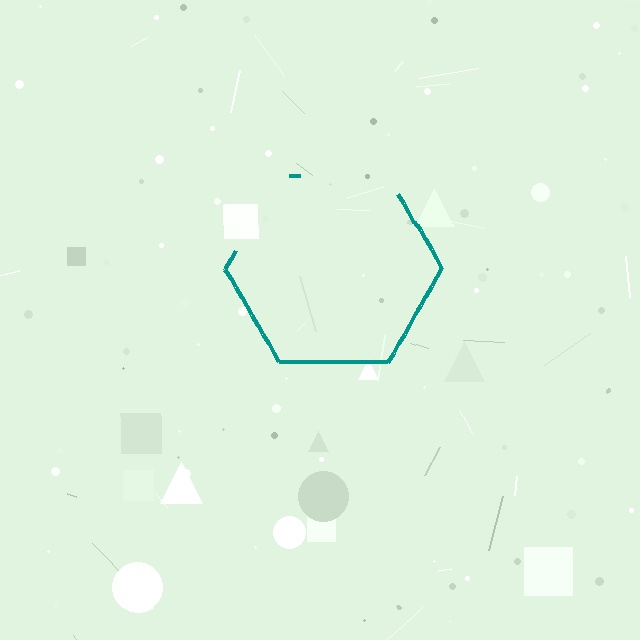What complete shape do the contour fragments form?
The contour fragments form a hexagon.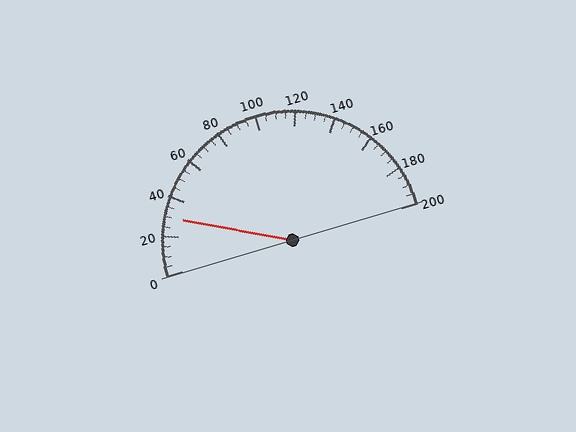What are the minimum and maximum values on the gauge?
The gauge ranges from 0 to 200.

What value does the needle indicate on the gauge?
The needle indicates approximately 30.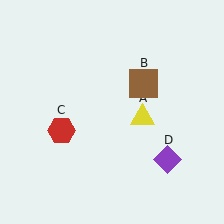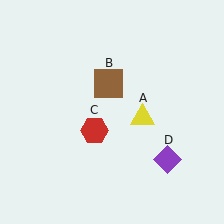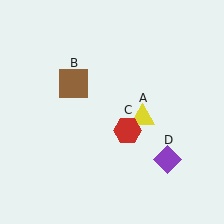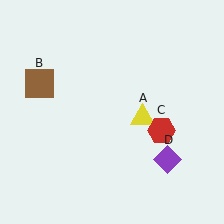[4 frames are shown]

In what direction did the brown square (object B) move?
The brown square (object B) moved left.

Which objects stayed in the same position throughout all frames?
Yellow triangle (object A) and purple diamond (object D) remained stationary.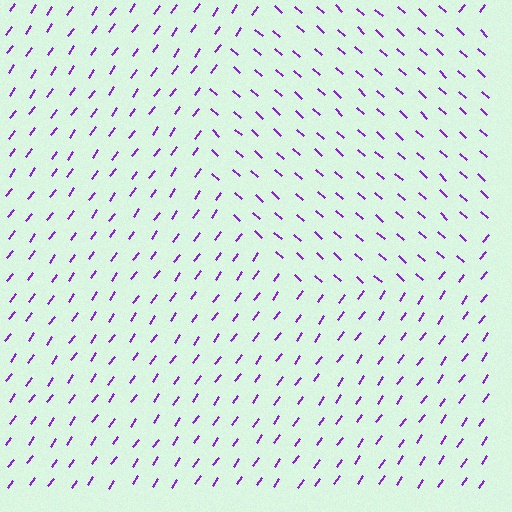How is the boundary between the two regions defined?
The boundary is defined purely by a change in line orientation (approximately 84 degrees difference). All lines are the same color and thickness.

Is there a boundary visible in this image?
Yes, there is a texture boundary formed by a change in line orientation.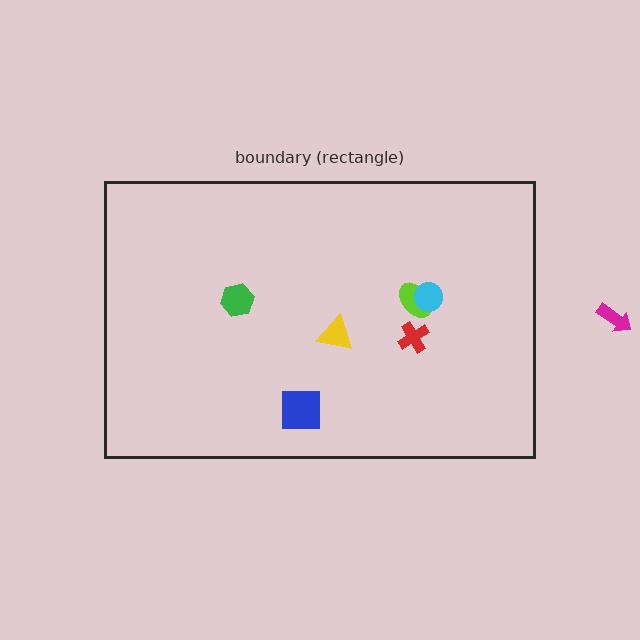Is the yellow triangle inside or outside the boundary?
Inside.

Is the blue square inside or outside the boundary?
Inside.